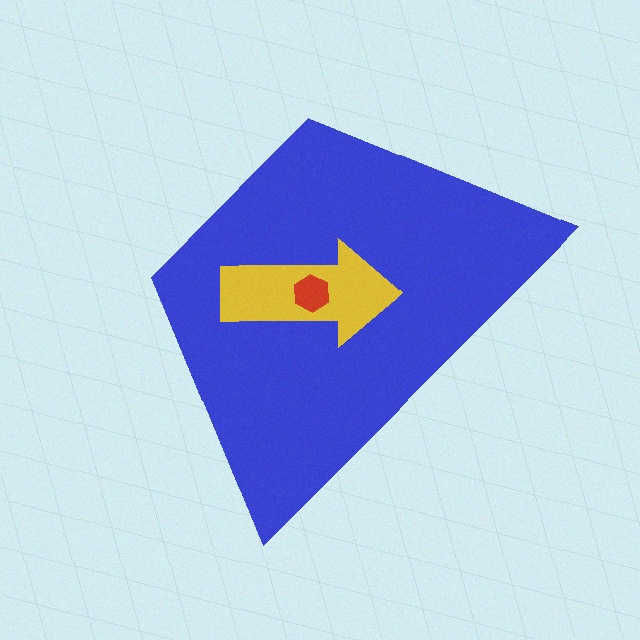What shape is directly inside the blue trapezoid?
The yellow arrow.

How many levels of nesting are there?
3.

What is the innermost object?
The red hexagon.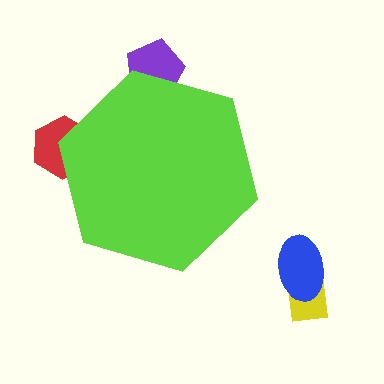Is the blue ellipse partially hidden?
No, the blue ellipse is fully visible.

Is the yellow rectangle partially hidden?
No, the yellow rectangle is fully visible.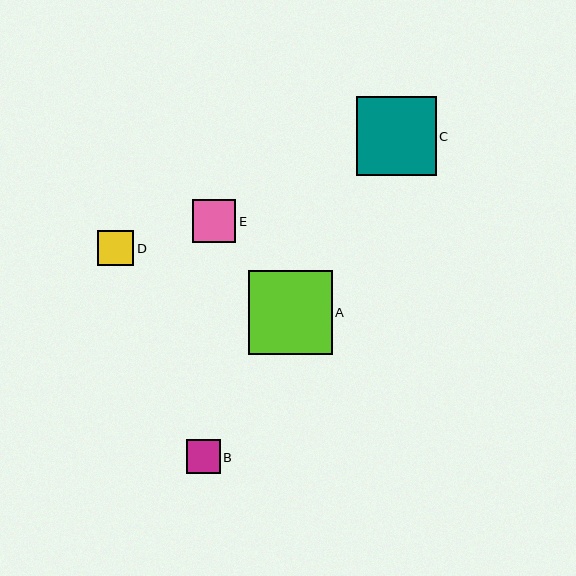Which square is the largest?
Square A is the largest with a size of approximately 84 pixels.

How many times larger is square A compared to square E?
Square A is approximately 1.9 times the size of square E.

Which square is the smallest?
Square B is the smallest with a size of approximately 34 pixels.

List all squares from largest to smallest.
From largest to smallest: A, C, E, D, B.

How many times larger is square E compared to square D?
Square E is approximately 1.2 times the size of square D.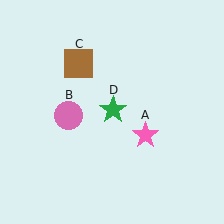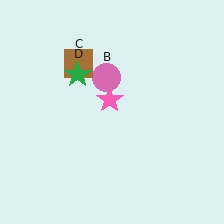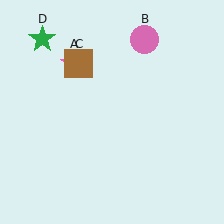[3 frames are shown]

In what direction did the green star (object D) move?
The green star (object D) moved up and to the left.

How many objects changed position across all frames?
3 objects changed position: pink star (object A), pink circle (object B), green star (object D).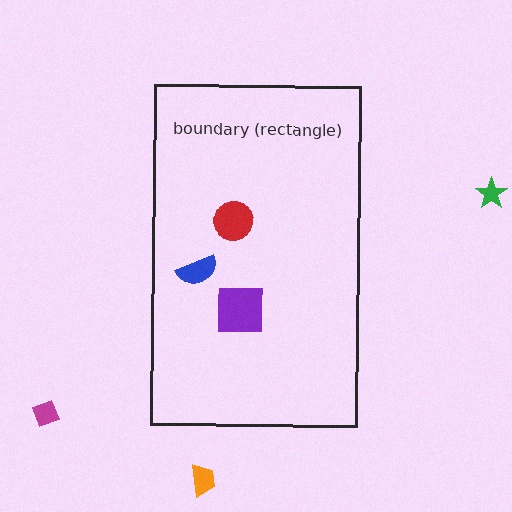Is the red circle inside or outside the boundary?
Inside.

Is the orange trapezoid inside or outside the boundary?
Outside.